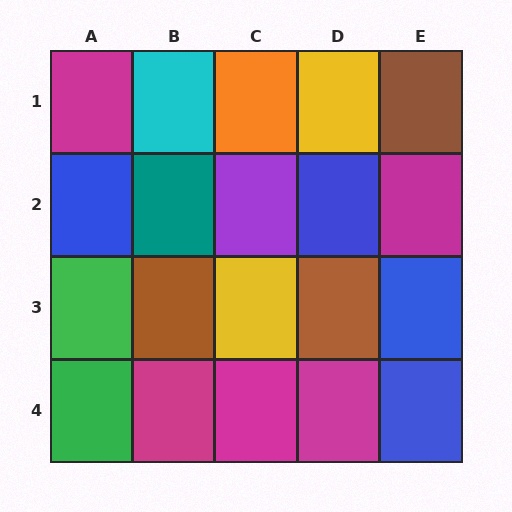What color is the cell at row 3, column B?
Brown.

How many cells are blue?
4 cells are blue.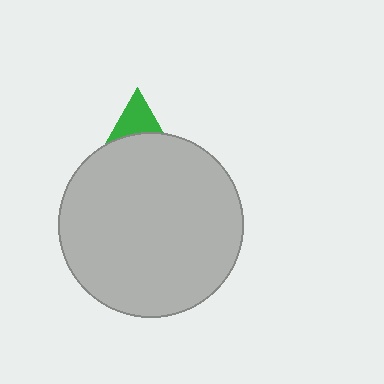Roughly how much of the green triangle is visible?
A small part of it is visible (roughly 35%).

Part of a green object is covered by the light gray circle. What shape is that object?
It is a triangle.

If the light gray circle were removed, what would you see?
You would see the complete green triangle.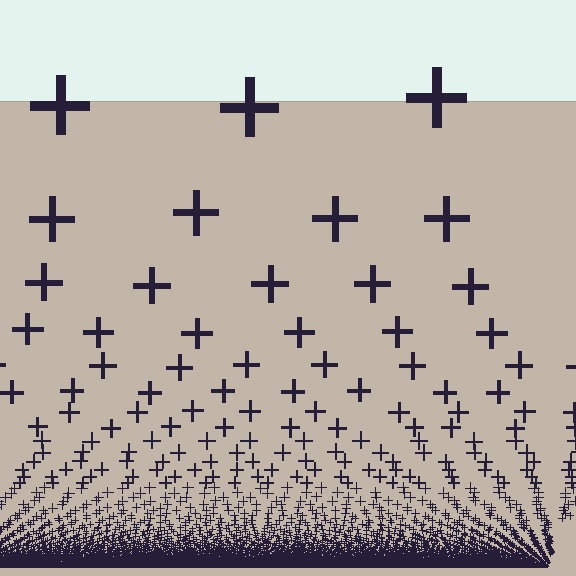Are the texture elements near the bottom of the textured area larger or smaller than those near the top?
Smaller. The gradient is inverted — elements near the bottom are smaller and denser.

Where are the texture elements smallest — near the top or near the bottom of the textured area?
Near the bottom.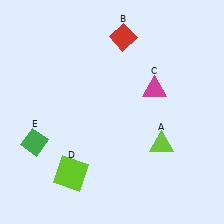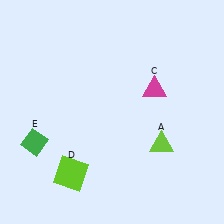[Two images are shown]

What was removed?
The red diamond (B) was removed in Image 2.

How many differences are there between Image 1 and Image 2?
There is 1 difference between the two images.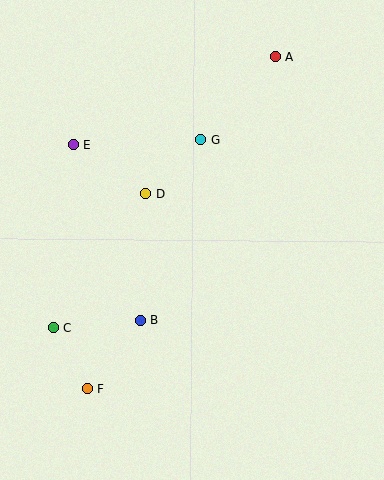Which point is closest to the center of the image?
Point D at (146, 193) is closest to the center.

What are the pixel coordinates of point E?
Point E is at (73, 145).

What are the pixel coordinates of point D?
Point D is at (146, 193).